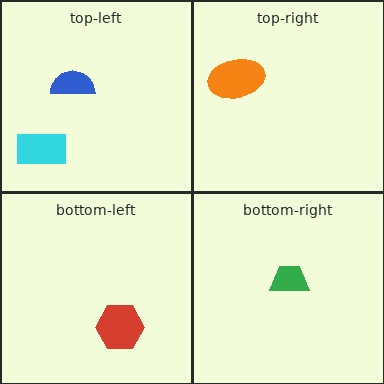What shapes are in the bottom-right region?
The green trapezoid.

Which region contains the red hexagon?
The bottom-left region.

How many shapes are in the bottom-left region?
1.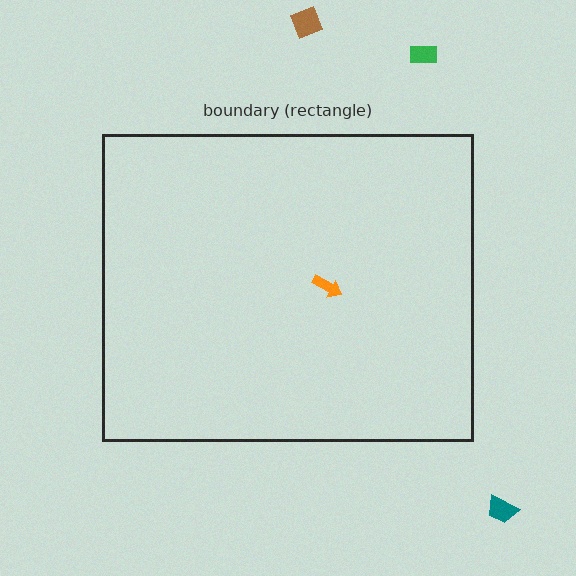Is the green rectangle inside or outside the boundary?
Outside.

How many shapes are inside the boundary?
1 inside, 3 outside.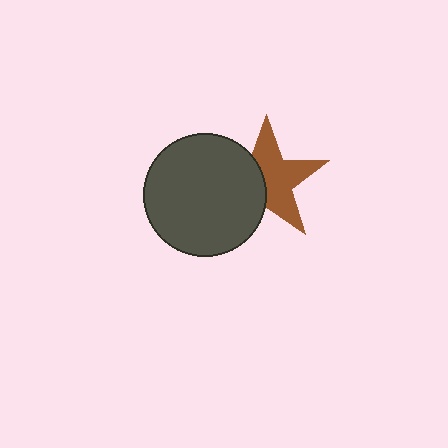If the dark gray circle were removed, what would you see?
You would see the complete brown star.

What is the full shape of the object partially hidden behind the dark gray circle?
The partially hidden object is a brown star.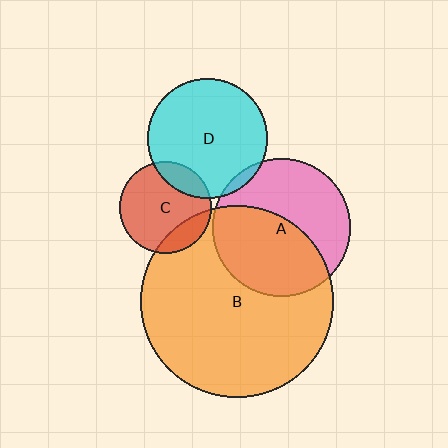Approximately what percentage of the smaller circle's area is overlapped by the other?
Approximately 20%.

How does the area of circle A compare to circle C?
Approximately 2.2 times.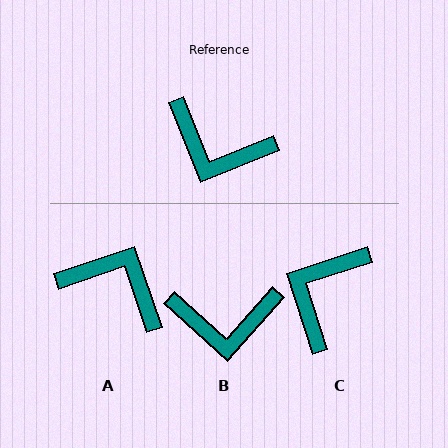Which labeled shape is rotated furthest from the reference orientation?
A, about 177 degrees away.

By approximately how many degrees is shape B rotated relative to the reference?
Approximately 26 degrees counter-clockwise.